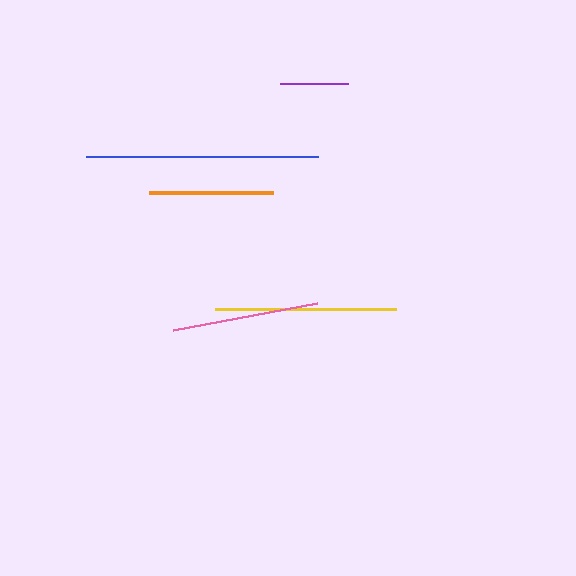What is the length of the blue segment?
The blue segment is approximately 232 pixels long.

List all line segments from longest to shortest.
From longest to shortest: blue, yellow, pink, orange, purple.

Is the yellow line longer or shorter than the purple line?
The yellow line is longer than the purple line.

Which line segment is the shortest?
The purple line is the shortest at approximately 68 pixels.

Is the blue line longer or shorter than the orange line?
The blue line is longer than the orange line.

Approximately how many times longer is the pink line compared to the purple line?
The pink line is approximately 2.2 times the length of the purple line.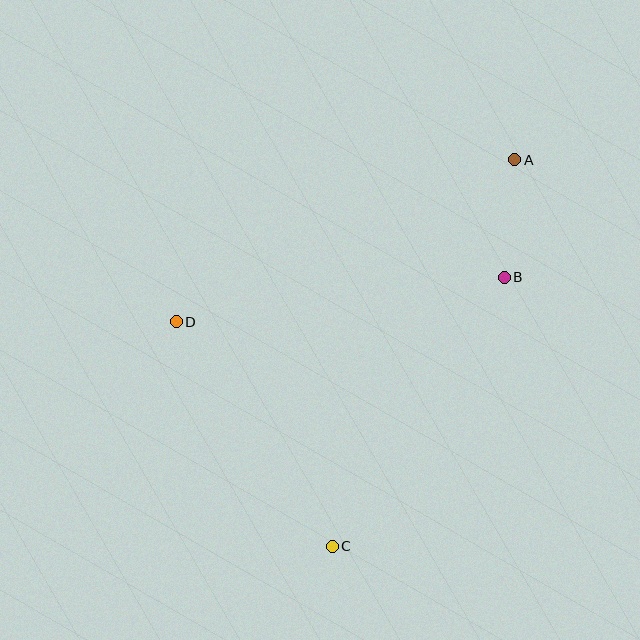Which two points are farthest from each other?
Points A and C are farthest from each other.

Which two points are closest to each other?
Points A and B are closest to each other.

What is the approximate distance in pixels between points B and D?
The distance between B and D is approximately 331 pixels.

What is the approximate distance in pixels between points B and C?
The distance between B and C is approximately 319 pixels.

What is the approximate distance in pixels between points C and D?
The distance between C and D is approximately 273 pixels.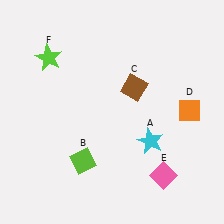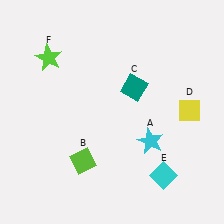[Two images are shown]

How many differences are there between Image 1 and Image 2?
There are 3 differences between the two images.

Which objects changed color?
C changed from brown to teal. D changed from orange to yellow. E changed from pink to cyan.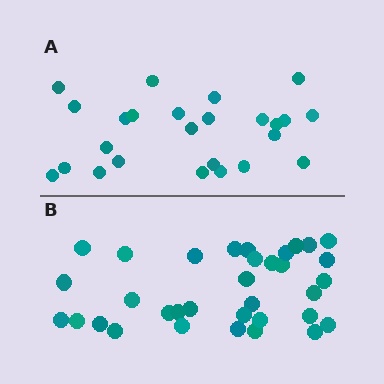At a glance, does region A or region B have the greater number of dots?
Region B (the bottom region) has more dots.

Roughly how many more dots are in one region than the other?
Region B has roughly 8 or so more dots than region A.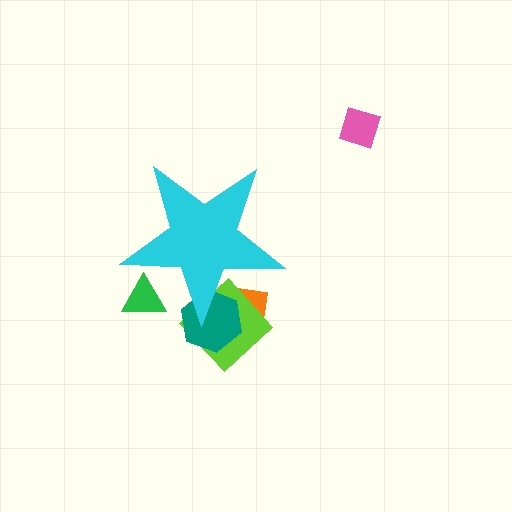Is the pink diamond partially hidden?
No, the pink diamond is fully visible.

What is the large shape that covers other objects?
A cyan star.